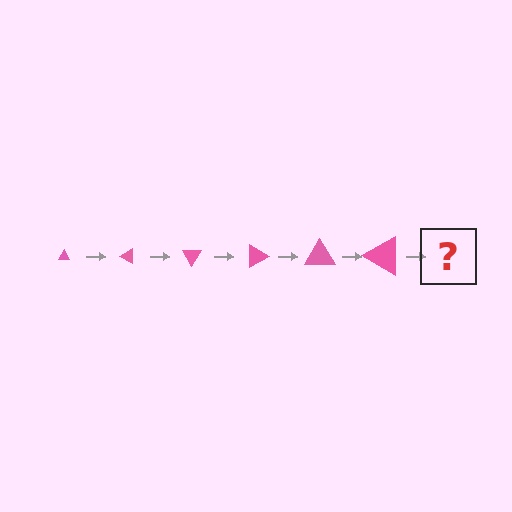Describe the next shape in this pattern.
It should be a triangle, larger than the previous one and rotated 180 degrees from the start.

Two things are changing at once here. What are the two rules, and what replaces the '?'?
The two rules are that the triangle grows larger each step and it rotates 30 degrees each step. The '?' should be a triangle, larger than the previous one and rotated 180 degrees from the start.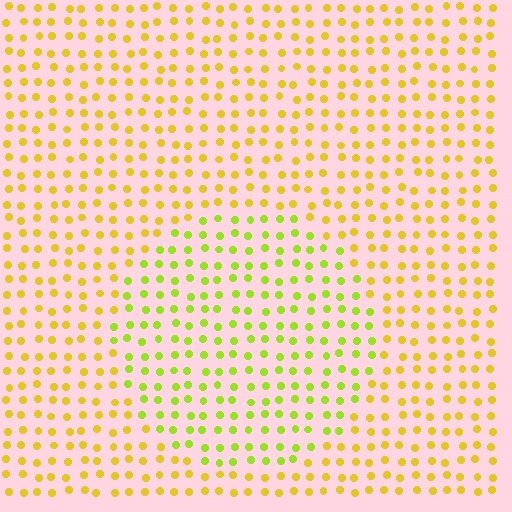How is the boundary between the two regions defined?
The boundary is defined purely by a slight shift in hue (about 33 degrees). Spacing, size, and orientation are identical on both sides.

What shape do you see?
I see a circle.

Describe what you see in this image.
The image is filled with small yellow elements in a uniform arrangement. A circle-shaped region is visible where the elements are tinted to a slightly different hue, forming a subtle color boundary.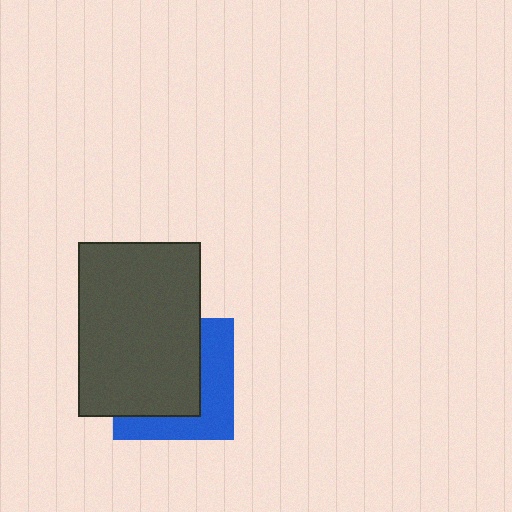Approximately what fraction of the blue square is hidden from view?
Roughly 60% of the blue square is hidden behind the dark gray rectangle.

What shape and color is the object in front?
The object in front is a dark gray rectangle.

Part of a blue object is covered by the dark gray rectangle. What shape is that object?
It is a square.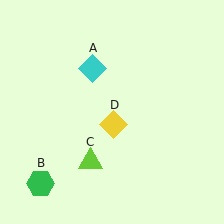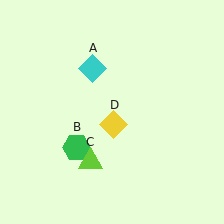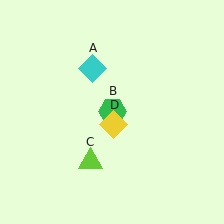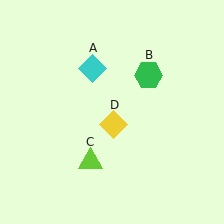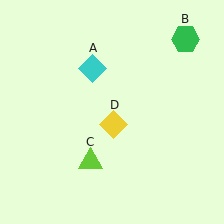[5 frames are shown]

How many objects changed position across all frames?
1 object changed position: green hexagon (object B).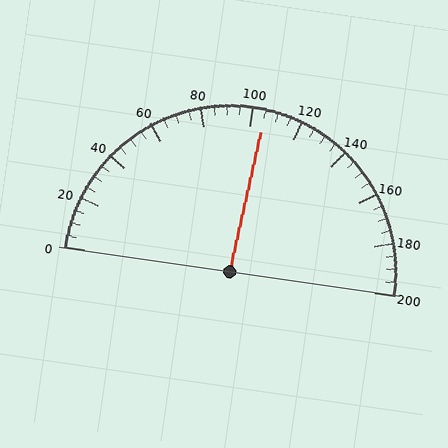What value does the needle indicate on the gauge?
The needle indicates approximately 105.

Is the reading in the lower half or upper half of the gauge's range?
The reading is in the upper half of the range (0 to 200).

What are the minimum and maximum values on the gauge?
The gauge ranges from 0 to 200.